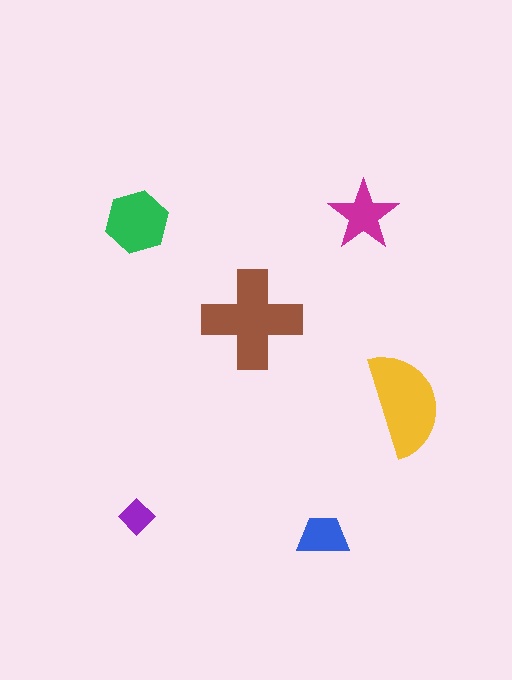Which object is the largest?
The brown cross.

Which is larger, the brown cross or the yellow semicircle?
The brown cross.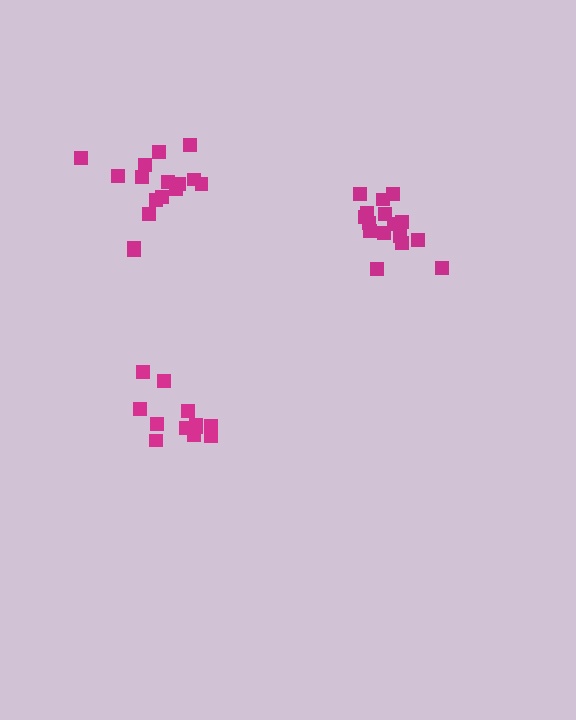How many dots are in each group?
Group 1: 16 dots, Group 2: 12 dots, Group 3: 16 dots (44 total).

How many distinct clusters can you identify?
There are 3 distinct clusters.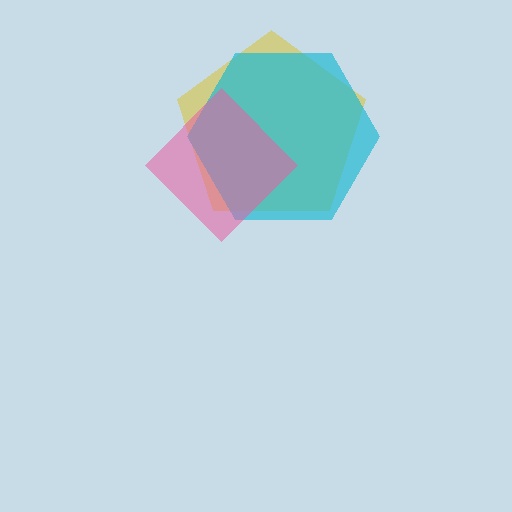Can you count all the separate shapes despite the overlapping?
Yes, there are 3 separate shapes.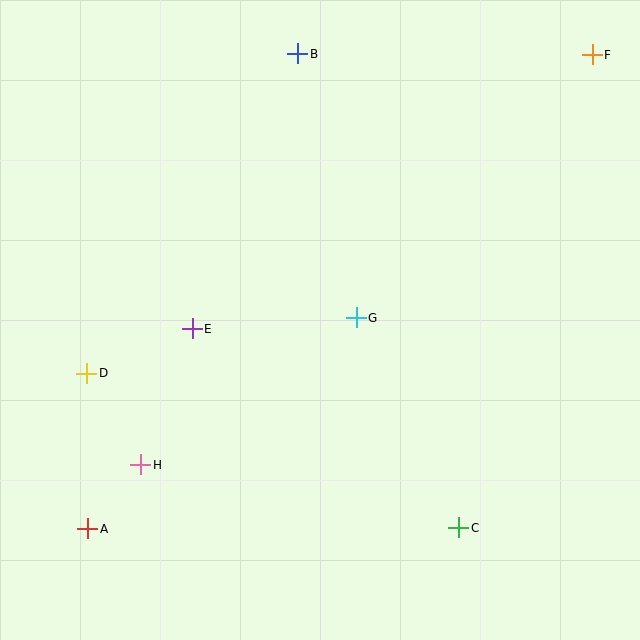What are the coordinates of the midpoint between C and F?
The midpoint between C and F is at (525, 291).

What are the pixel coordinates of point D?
Point D is at (87, 373).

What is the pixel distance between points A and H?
The distance between A and H is 83 pixels.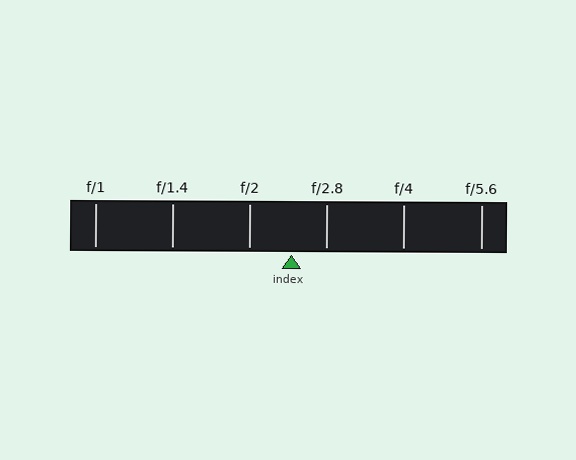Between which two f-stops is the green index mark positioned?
The index mark is between f/2 and f/2.8.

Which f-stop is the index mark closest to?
The index mark is closest to f/2.8.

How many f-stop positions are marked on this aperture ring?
There are 6 f-stop positions marked.